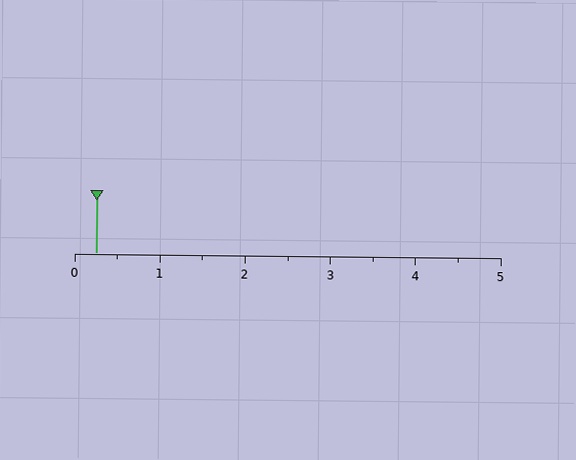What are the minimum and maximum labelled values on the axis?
The axis runs from 0 to 5.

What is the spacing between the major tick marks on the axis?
The major ticks are spaced 1 apart.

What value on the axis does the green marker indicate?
The marker indicates approximately 0.2.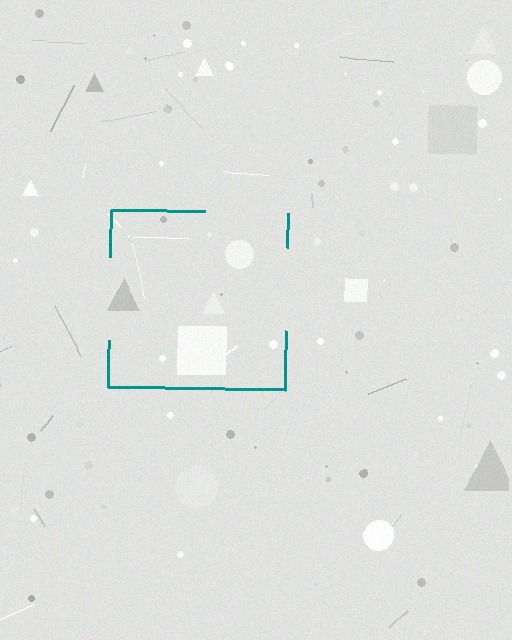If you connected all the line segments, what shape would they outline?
They would outline a square.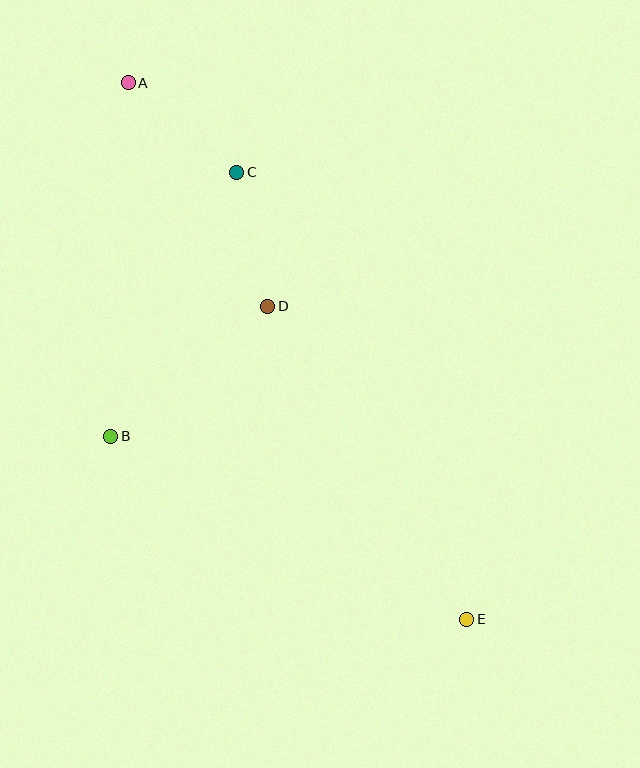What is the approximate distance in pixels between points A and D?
The distance between A and D is approximately 264 pixels.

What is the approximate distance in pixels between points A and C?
The distance between A and C is approximately 141 pixels.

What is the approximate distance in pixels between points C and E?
The distance between C and E is approximately 502 pixels.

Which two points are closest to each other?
Points C and D are closest to each other.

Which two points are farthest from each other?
Points A and E are farthest from each other.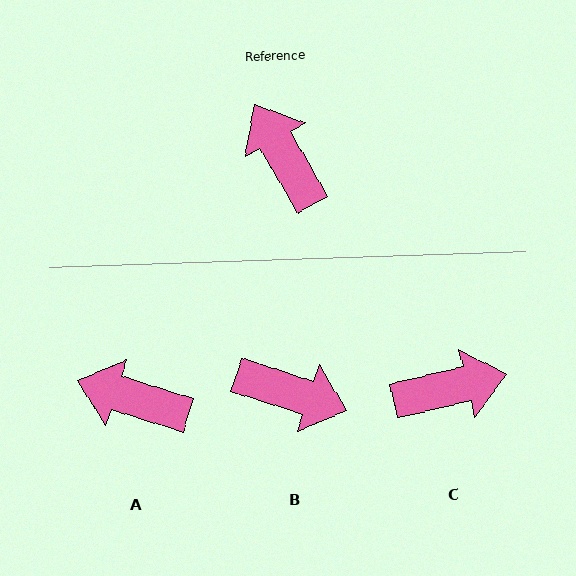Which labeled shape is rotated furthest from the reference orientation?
B, about 138 degrees away.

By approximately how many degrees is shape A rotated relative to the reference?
Approximately 42 degrees counter-clockwise.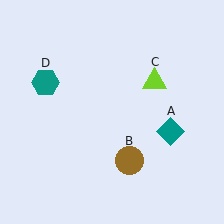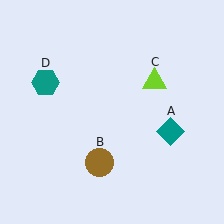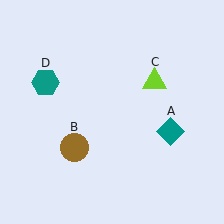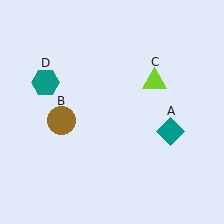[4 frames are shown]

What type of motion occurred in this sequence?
The brown circle (object B) rotated clockwise around the center of the scene.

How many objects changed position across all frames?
1 object changed position: brown circle (object B).